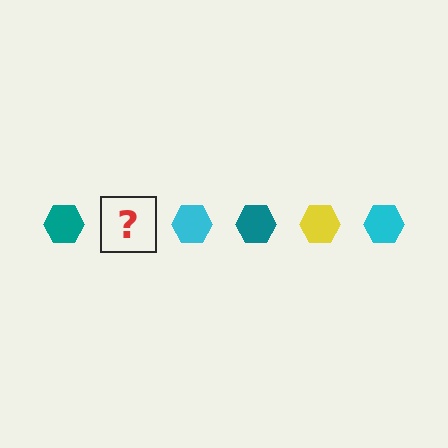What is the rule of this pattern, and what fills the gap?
The rule is that the pattern cycles through teal, yellow, cyan hexagons. The gap should be filled with a yellow hexagon.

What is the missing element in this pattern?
The missing element is a yellow hexagon.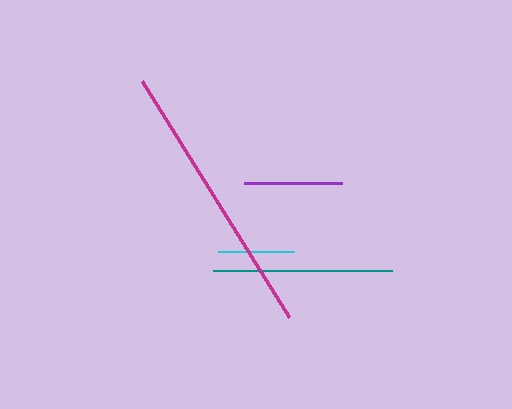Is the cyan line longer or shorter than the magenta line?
The magenta line is longer than the cyan line.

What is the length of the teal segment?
The teal segment is approximately 179 pixels long.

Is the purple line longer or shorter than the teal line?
The teal line is longer than the purple line.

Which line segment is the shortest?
The cyan line is the shortest at approximately 76 pixels.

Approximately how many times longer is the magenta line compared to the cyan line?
The magenta line is approximately 3.7 times the length of the cyan line.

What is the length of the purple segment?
The purple segment is approximately 97 pixels long.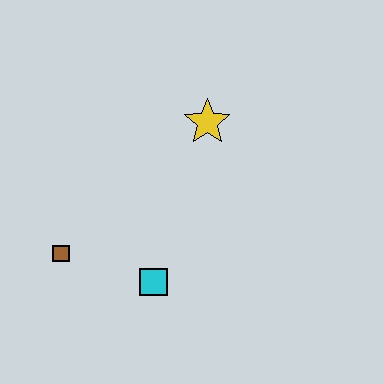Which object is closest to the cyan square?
The brown square is closest to the cyan square.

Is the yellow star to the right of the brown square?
Yes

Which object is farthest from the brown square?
The yellow star is farthest from the brown square.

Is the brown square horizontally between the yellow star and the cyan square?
No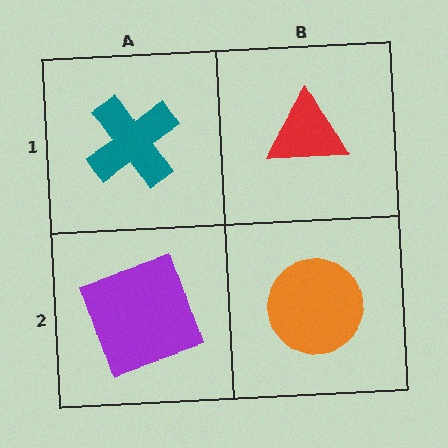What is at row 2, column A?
A purple square.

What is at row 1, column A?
A teal cross.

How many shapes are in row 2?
2 shapes.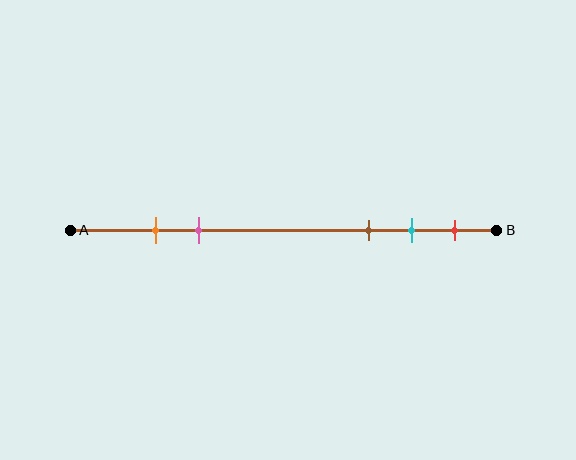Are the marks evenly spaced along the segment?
No, the marks are not evenly spaced.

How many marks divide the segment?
There are 5 marks dividing the segment.